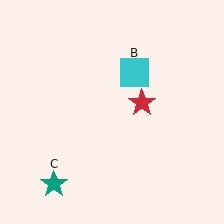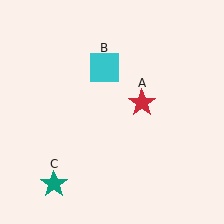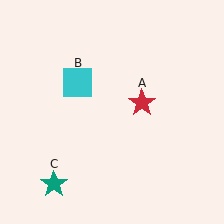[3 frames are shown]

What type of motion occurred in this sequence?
The cyan square (object B) rotated counterclockwise around the center of the scene.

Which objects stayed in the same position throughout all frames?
Red star (object A) and teal star (object C) remained stationary.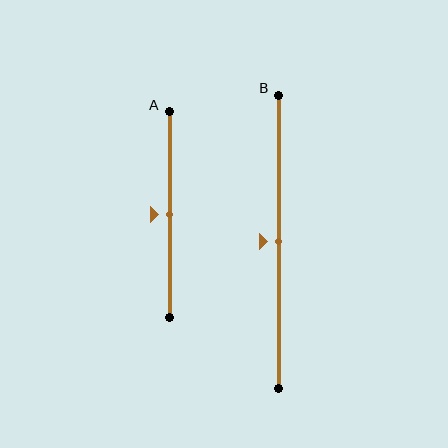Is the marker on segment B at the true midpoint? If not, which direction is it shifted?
Yes, the marker on segment B is at the true midpoint.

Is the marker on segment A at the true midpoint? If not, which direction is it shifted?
Yes, the marker on segment A is at the true midpoint.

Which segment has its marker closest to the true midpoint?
Segment A has its marker closest to the true midpoint.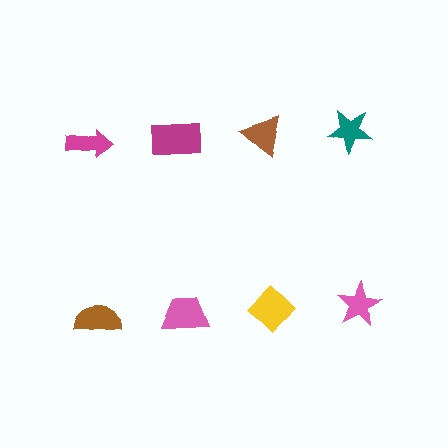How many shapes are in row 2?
4 shapes.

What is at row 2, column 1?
A brown semicircle.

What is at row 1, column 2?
A magenta rectangle.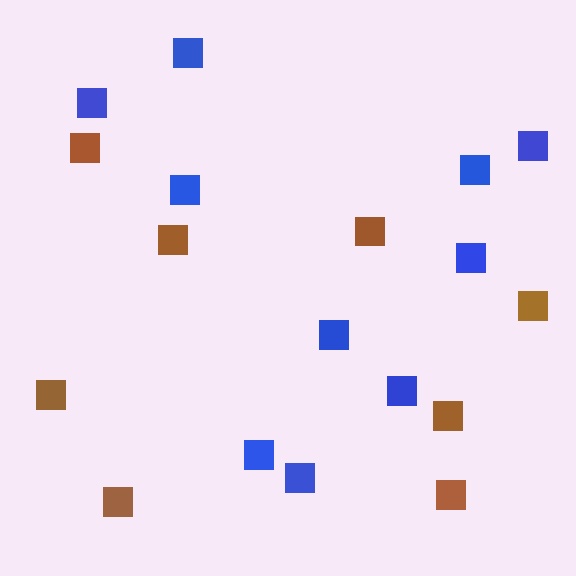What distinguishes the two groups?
There are 2 groups: one group of blue squares (10) and one group of brown squares (8).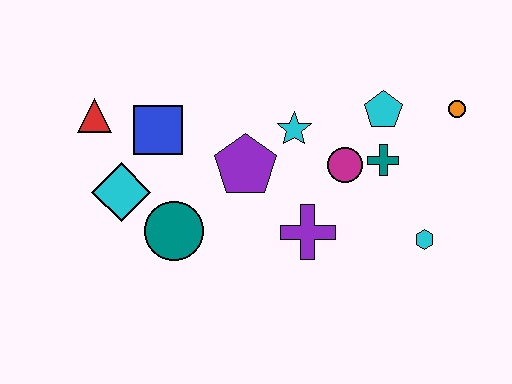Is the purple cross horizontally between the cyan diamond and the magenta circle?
Yes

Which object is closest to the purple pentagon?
The cyan star is closest to the purple pentagon.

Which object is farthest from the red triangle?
The orange circle is farthest from the red triangle.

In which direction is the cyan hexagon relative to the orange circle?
The cyan hexagon is below the orange circle.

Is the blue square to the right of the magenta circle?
No